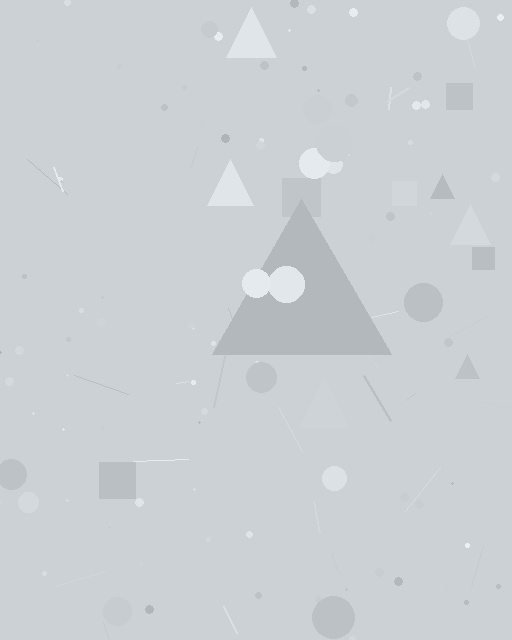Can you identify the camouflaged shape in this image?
The camouflaged shape is a triangle.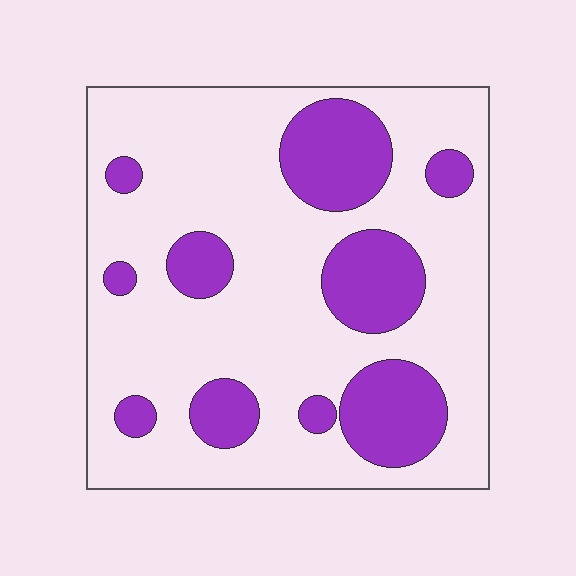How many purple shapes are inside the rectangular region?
10.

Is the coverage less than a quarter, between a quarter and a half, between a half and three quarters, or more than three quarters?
Between a quarter and a half.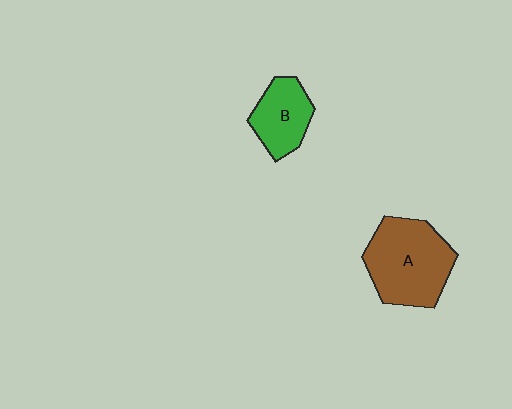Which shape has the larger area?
Shape A (brown).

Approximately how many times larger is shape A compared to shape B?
Approximately 1.7 times.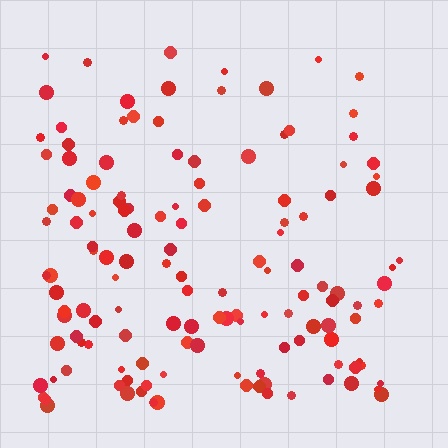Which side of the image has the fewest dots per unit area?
The top.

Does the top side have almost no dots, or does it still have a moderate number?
Still a moderate number, just noticeably fewer than the bottom.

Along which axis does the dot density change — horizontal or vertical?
Vertical.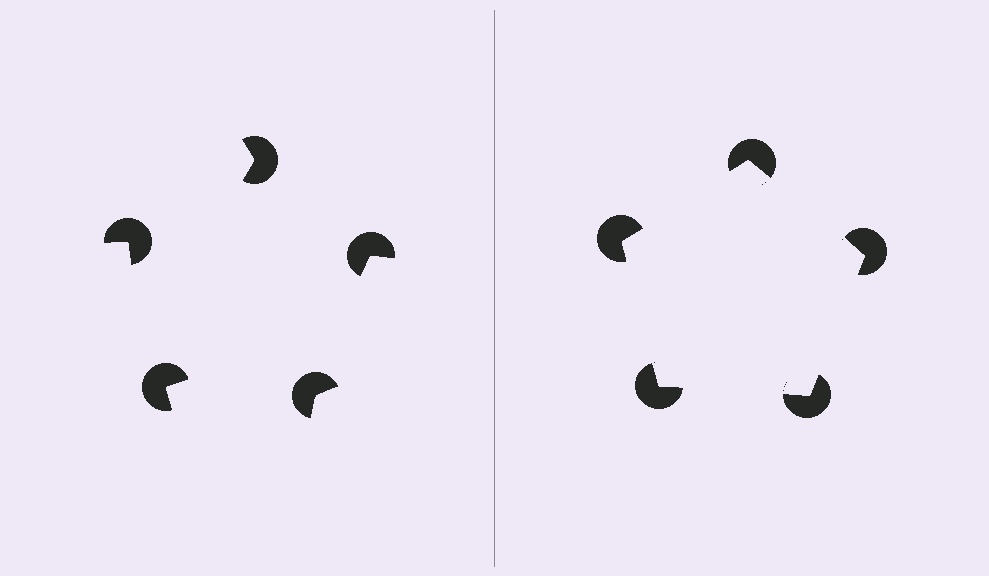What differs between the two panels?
The pac-man discs are positioned identically on both sides; only the wedge orientations differ. On the right they align to a pentagon; on the left they are misaligned.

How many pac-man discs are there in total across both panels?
10 — 5 on each side.